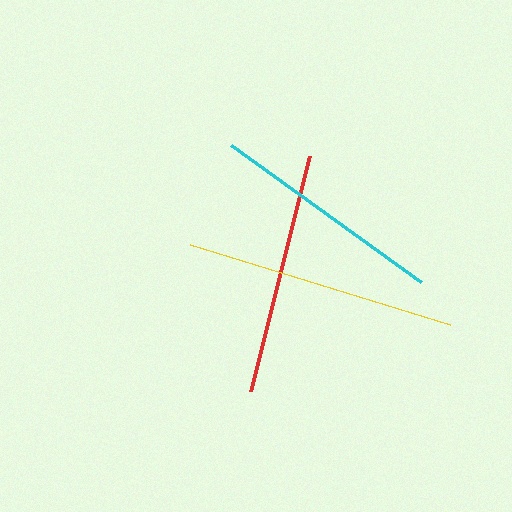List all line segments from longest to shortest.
From longest to shortest: yellow, red, cyan.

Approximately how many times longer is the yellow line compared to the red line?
The yellow line is approximately 1.1 times the length of the red line.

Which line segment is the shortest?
The cyan line is the shortest at approximately 234 pixels.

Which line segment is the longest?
The yellow line is the longest at approximately 272 pixels.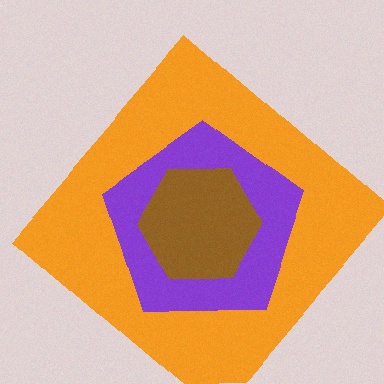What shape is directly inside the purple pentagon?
The brown hexagon.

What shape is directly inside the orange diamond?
The purple pentagon.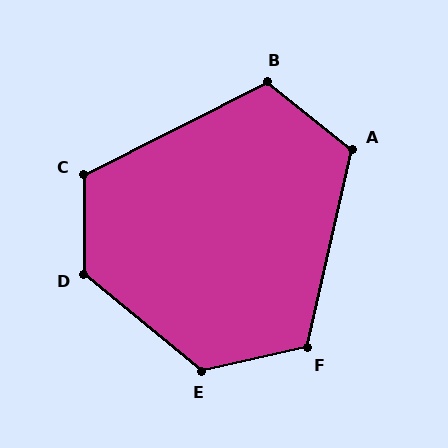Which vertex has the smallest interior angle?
B, at approximately 115 degrees.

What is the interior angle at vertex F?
Approximately 116 degrees (obtuse).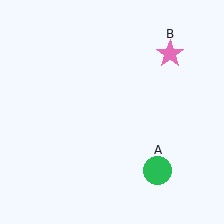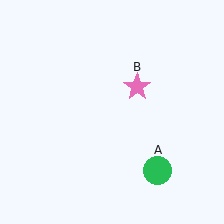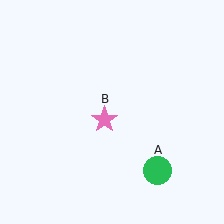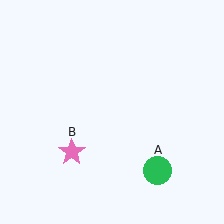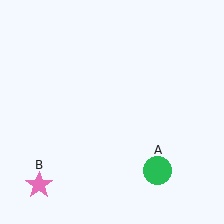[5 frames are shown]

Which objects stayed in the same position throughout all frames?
Green circle (object A) remained stationary.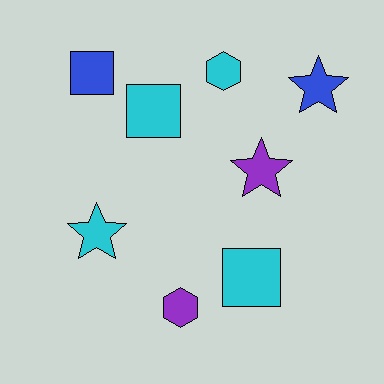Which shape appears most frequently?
Square, with 3 objects.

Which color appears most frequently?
Cyan, with 4 objects.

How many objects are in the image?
There are 8 objects.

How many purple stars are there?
There is 1 purple star.